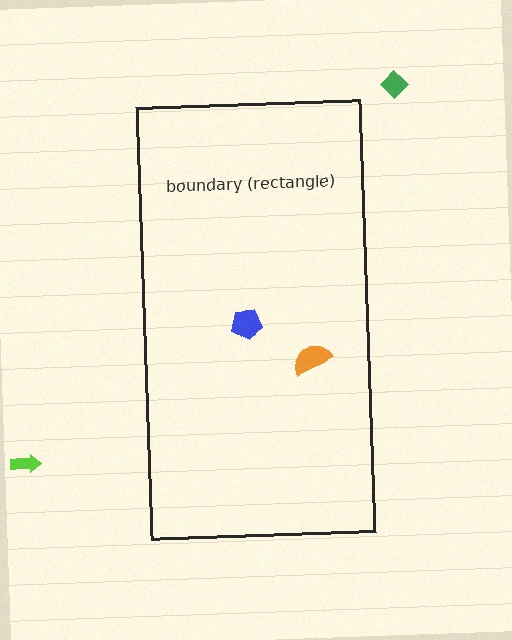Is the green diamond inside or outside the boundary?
Outside.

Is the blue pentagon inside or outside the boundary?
Inside.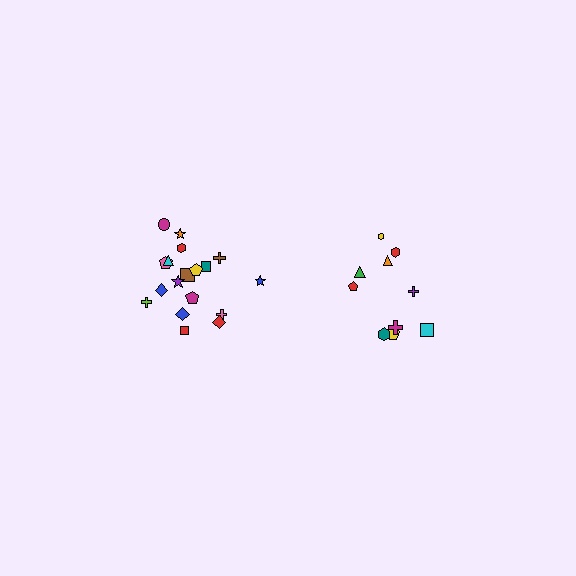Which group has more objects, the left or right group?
The left group.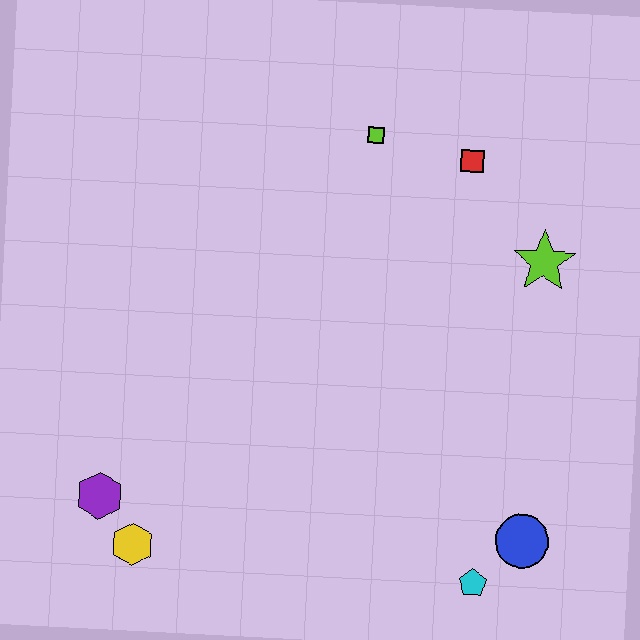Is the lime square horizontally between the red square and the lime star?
No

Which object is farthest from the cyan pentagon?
The lime square is farthest from the cyan pentagon.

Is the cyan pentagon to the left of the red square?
No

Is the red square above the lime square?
No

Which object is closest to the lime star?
The red square is closest to the lime star.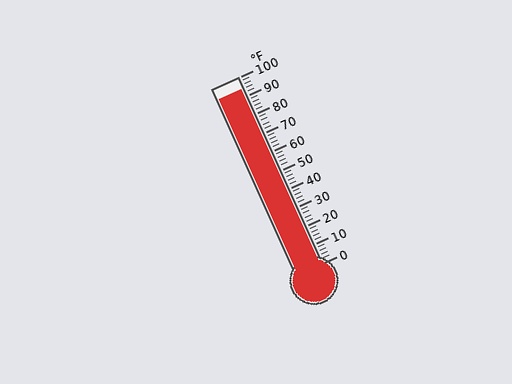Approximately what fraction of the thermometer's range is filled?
The thermometer is filled to approximately 95% of its range.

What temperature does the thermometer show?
The thermometer shows approximately 94°F.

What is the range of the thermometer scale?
The thermometer scale ranges from 0°F to 100°F.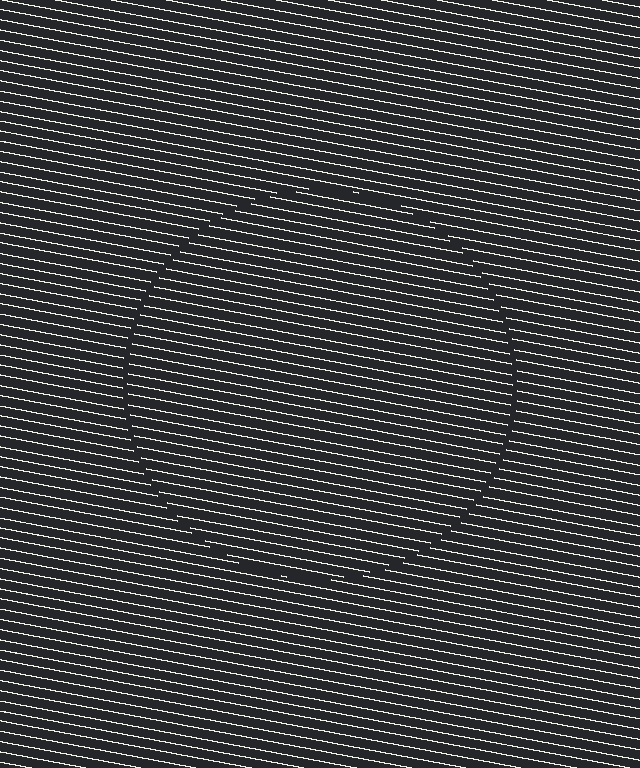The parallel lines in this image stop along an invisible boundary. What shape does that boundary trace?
An illusory circle. The interior of the shape contains the same grating, shifted by half a period — the contour is defined by the phase discontinuity where line-ends from the inner and outer gratings abut.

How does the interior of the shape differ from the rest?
The interior of the shape contains the same grating, shifted by half a period — the contour is defined by the phase discontinuity where line-ends from the inner and outer gratings abut.